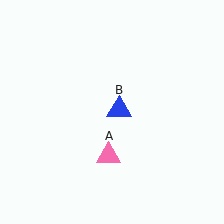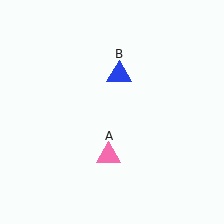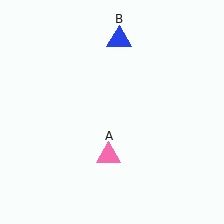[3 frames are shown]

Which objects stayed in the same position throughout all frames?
Pink triangle (object A) remained stationary.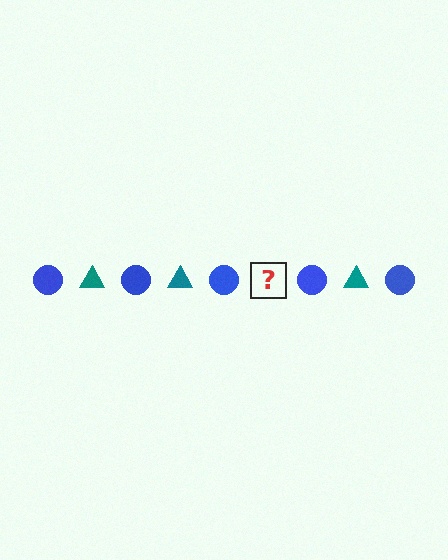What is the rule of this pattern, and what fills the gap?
The rule is that the pattern alternates between blue circle and teal triangle. The gap should be filled with a teal triangle.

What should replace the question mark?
The question mark should be replaced with a teal triangle.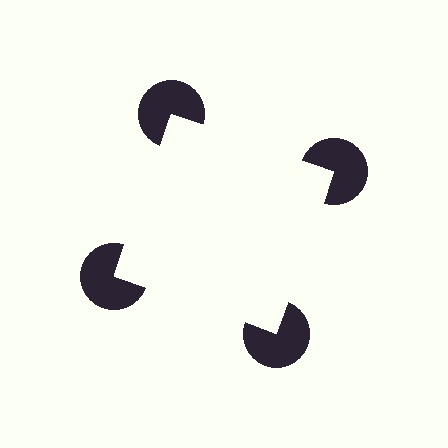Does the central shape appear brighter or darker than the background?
It typically appears slightly brighter than the background, even though no actual brightness change is drawn.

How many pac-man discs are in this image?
There are 4 — one at each vertex of the illusory square.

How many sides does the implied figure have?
4 sides.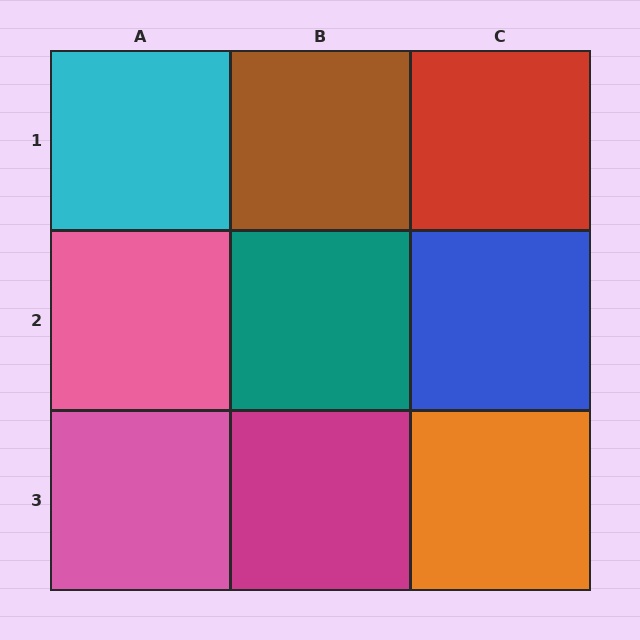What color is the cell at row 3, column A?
Pink.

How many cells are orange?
1 cell is orange.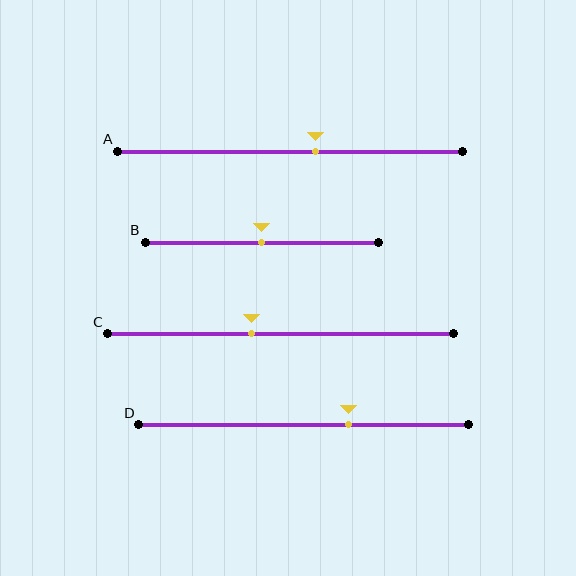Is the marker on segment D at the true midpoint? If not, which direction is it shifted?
No, the marker on segment D is shifted to the right by about 14% of the segment length.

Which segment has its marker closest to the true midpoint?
Segment B has its marker closest to the true midpoint.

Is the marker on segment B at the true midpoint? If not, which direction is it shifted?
Yes, the marker on segment B is at the true midpoint.